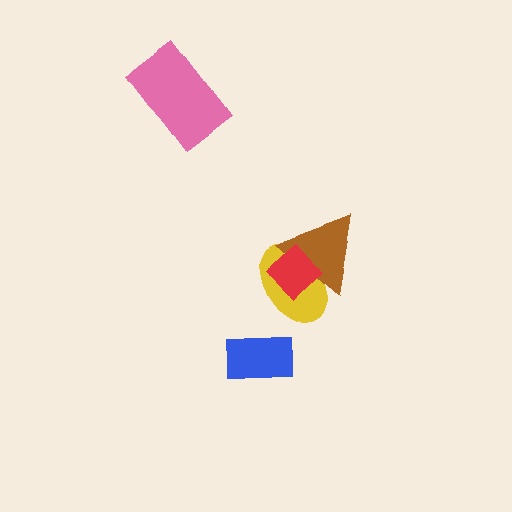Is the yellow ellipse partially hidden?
Yes, it is partially covered by another shape.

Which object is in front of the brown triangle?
The red diamond is in front of the brown triangle.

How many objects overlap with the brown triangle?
2 objects overlap with the brown triangle.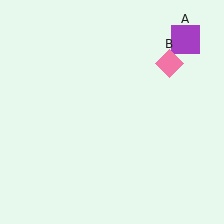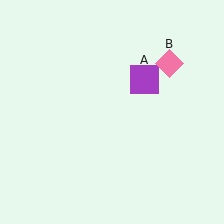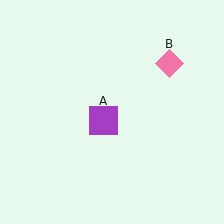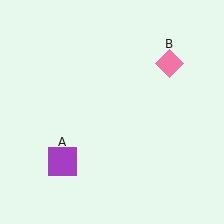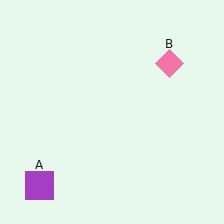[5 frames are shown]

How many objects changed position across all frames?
1 object changed position: purple square (object A).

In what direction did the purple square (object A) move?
The purple square (object A) moved down and to the left.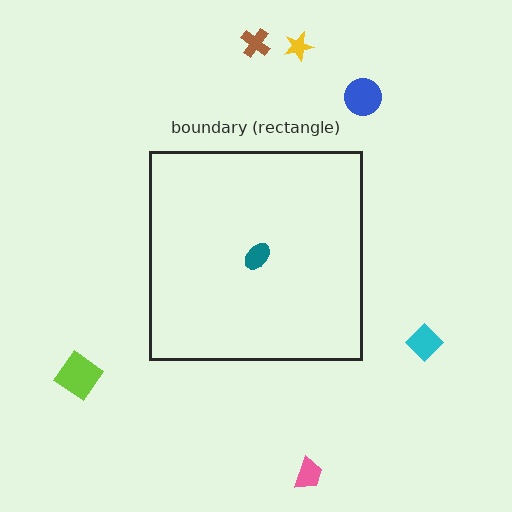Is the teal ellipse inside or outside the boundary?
Inside.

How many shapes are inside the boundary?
1 inside, 6 outside.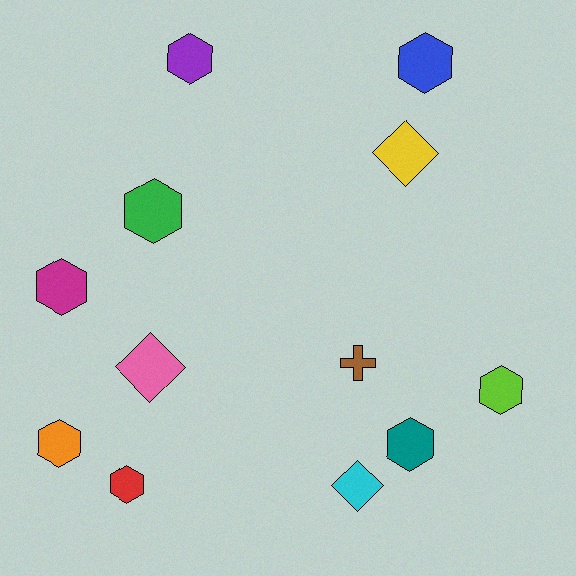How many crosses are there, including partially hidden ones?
There is 1 cross.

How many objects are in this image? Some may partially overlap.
There are 12 objects.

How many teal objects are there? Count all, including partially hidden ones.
There is 1 teal object.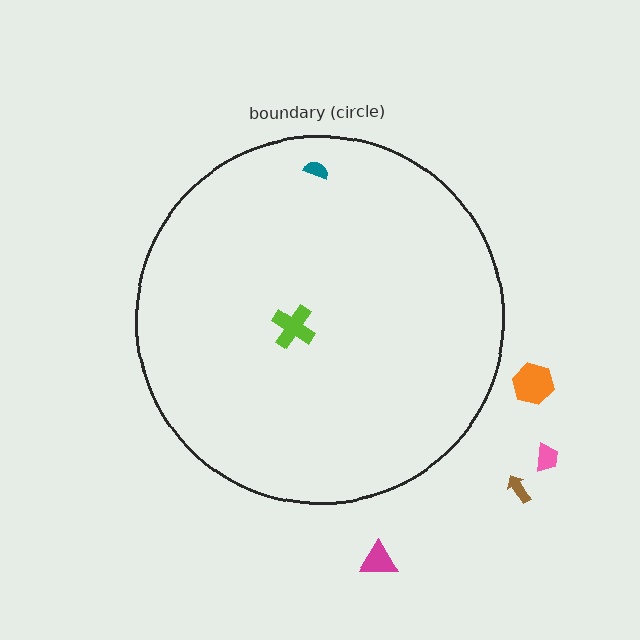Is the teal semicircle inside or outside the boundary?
Inside.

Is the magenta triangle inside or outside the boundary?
Outside.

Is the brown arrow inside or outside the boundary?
Outside.